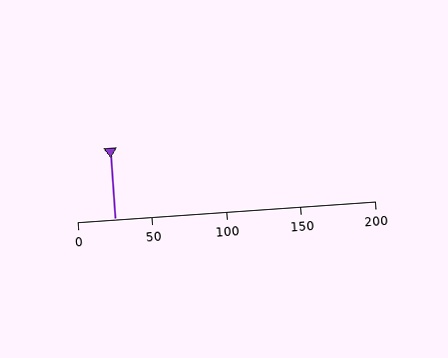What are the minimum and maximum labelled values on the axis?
The axis runs from 0 to 200.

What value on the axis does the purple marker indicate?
The marker indicates approximately 25.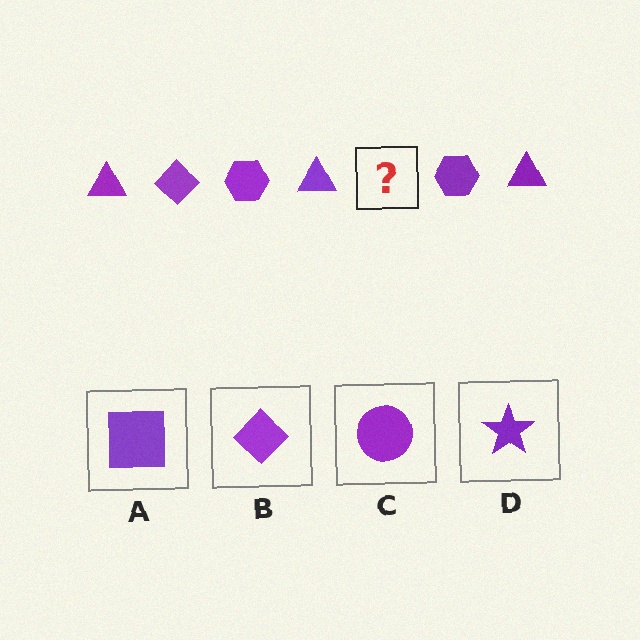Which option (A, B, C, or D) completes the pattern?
B.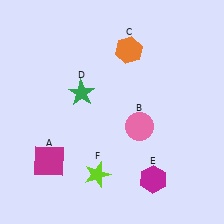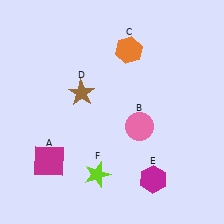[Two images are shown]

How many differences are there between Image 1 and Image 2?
There is 1 difference between the two images.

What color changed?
The star (D) changed from green in Image 1 to brown in Image 2.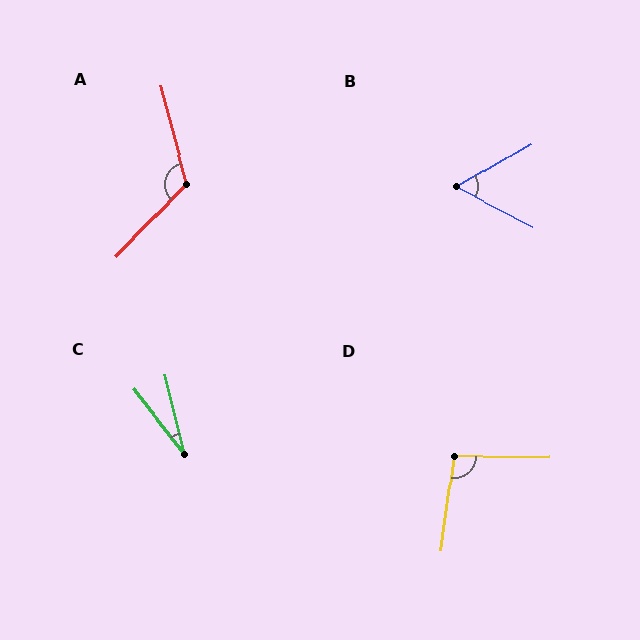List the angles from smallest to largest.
C (24°), B (57°), D (98°), A (121°).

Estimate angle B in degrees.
Approximately 57 degrees.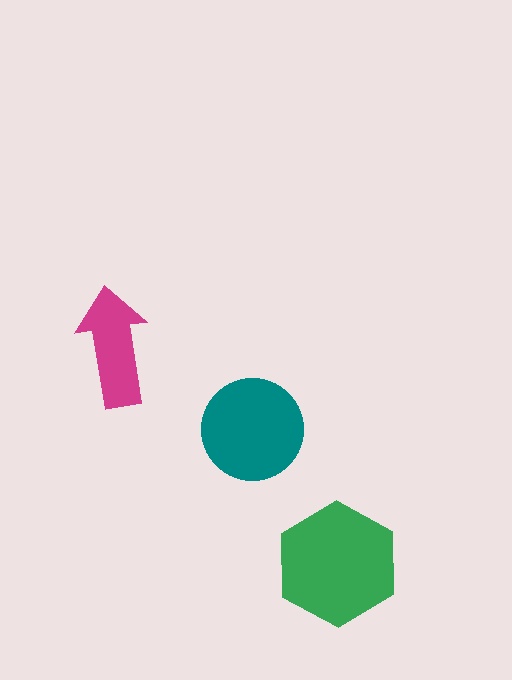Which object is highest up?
The magenta arrow is topmost.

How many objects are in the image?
There are 3 objects in the image.